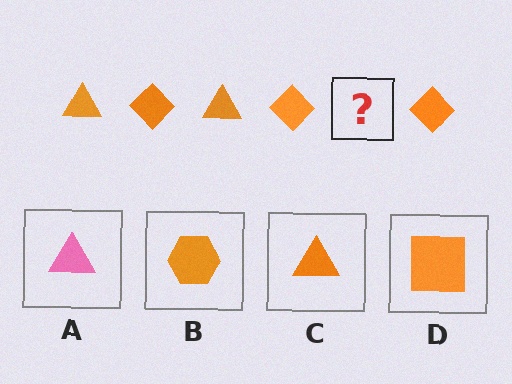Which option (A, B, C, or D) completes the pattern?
C.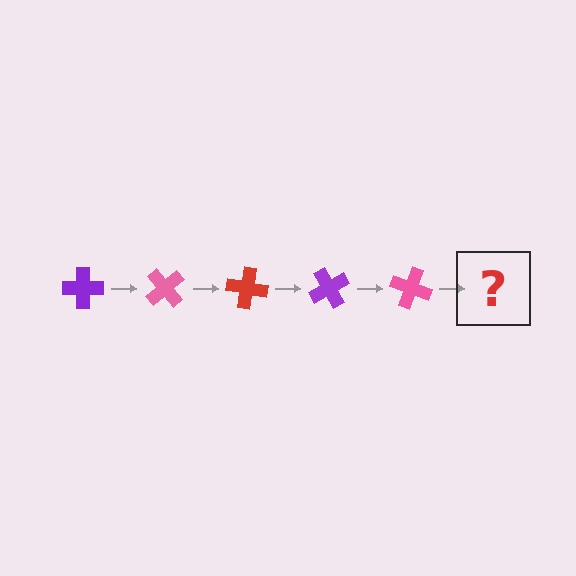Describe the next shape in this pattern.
It should be a red cross, rotated 250 degrees from the start.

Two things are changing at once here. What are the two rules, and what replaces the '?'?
The two rules are that it rotates 50 degrees each step and the color cycles through purple, pink, and red. The '?' should be a red cross, rotated 250 degrees from the start.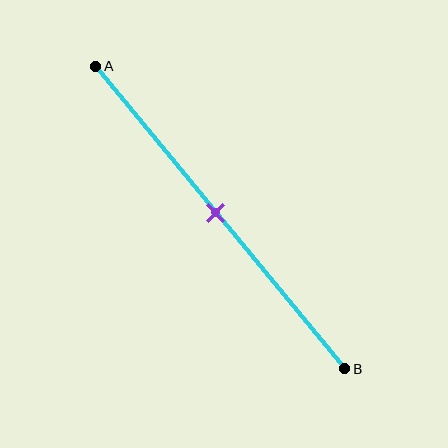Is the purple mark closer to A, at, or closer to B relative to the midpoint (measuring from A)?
The purple mark is approximately at the midpoint of segment AB.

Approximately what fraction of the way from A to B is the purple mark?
The purple mark is approximately 50% of the way from A to B.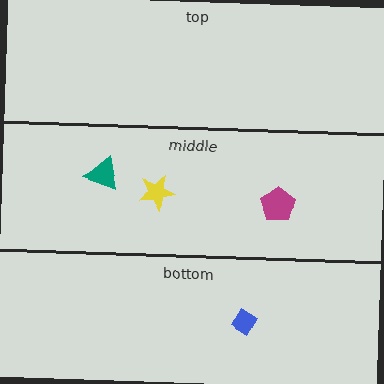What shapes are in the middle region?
The yellow star, the magenta pentagon, the teal triangle.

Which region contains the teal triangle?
The middle region.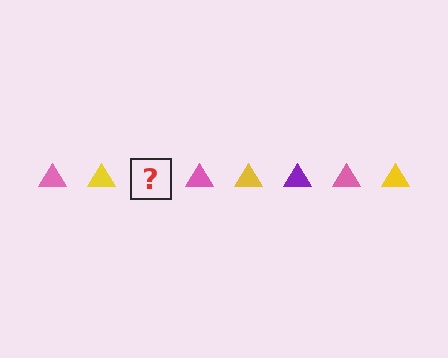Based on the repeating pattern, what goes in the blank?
The blank should be a purple triangle.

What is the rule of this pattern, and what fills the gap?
The rule is that the pattern cycles through pink, yellow, purple triangles. The gap should be filled with a purple triangle.